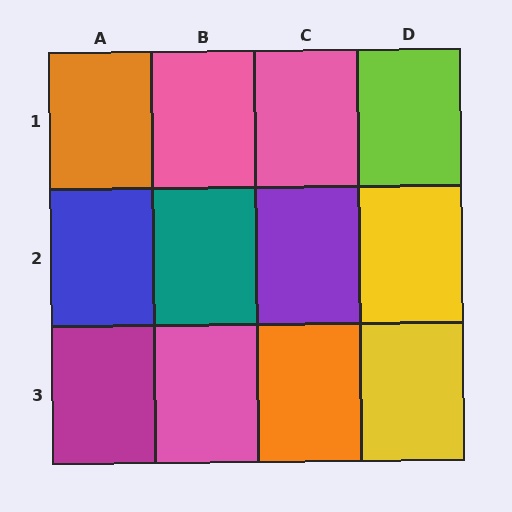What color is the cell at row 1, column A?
Orange.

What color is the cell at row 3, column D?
Yellow.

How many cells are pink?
3 cells are pink.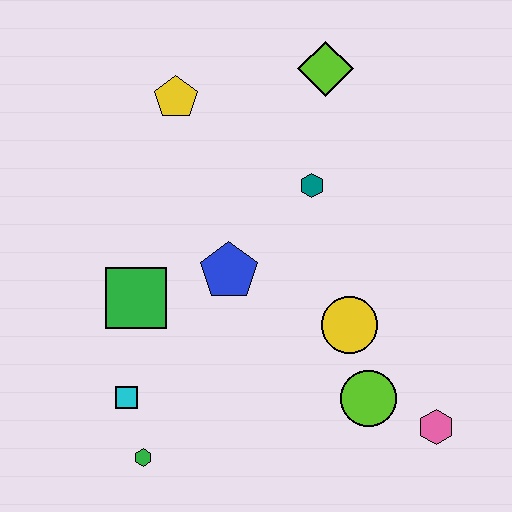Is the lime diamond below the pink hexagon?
No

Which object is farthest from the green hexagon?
The lime diamond is farthest from the green hexagon.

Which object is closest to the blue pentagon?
The green square is closest to the blue pentagon.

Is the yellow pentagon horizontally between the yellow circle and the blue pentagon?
No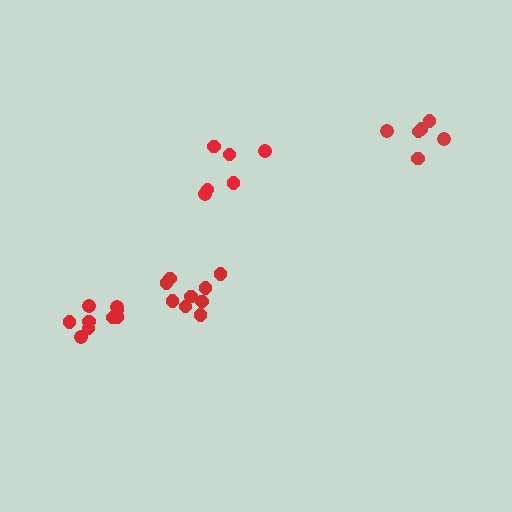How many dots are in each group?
Group 1: 6 dots, Group 2: 9 dots, Group 3: 6 dots, Group 4: 9 dots (30 total).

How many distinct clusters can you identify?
There are 4 distinct clusters.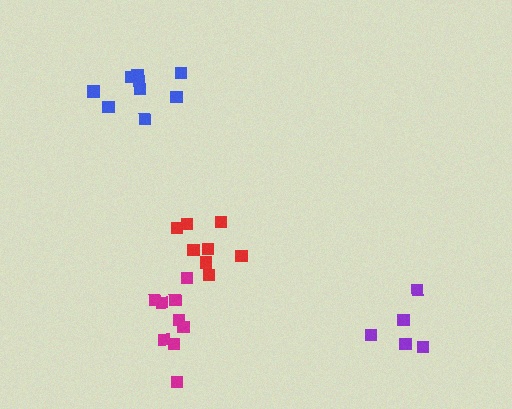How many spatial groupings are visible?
There are 4 spatial groupings.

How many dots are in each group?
Group 1: 8 dots, Group 2: 9 dots, Group 3: 5 dots, Group 4: 9 dots (31 total).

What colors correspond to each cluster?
The clusters are colored: red, blue, purple, magenta.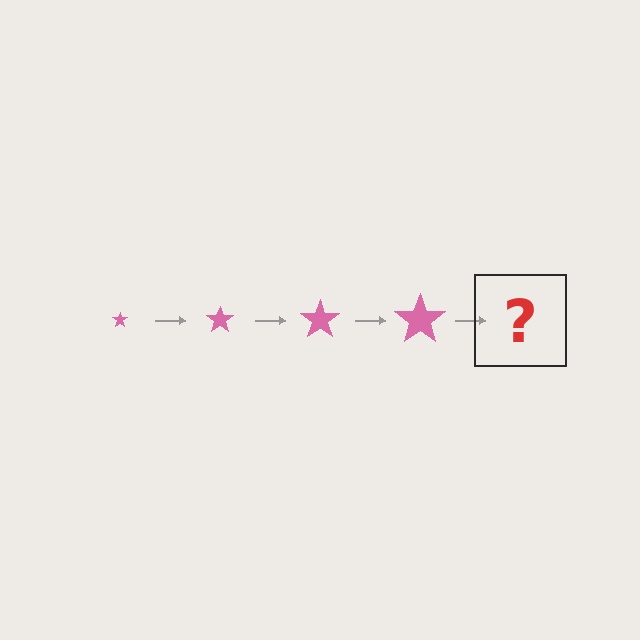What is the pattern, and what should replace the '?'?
The pattern is that the star gets progressively larger each step. The '?' should be a pink star, larger than the previous one.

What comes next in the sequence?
The next element should be a pink star, larger than the previous one.